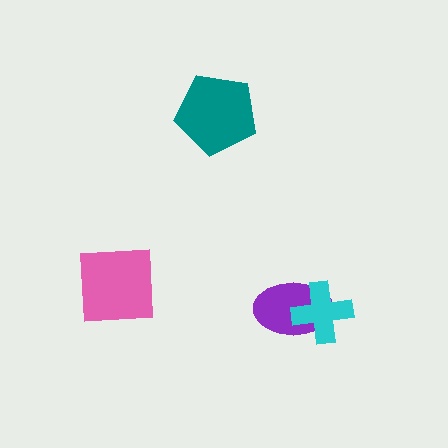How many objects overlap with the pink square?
0 objects overlap with the pink square.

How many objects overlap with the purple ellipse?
1 object overlaps with the purple ellipse.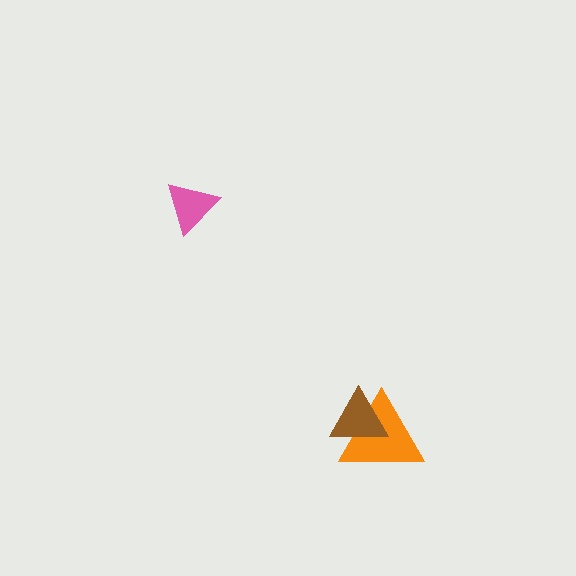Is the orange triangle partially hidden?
Yes, it is partially covered by another shape.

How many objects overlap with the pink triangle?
0 objects overlap with the pink triangle.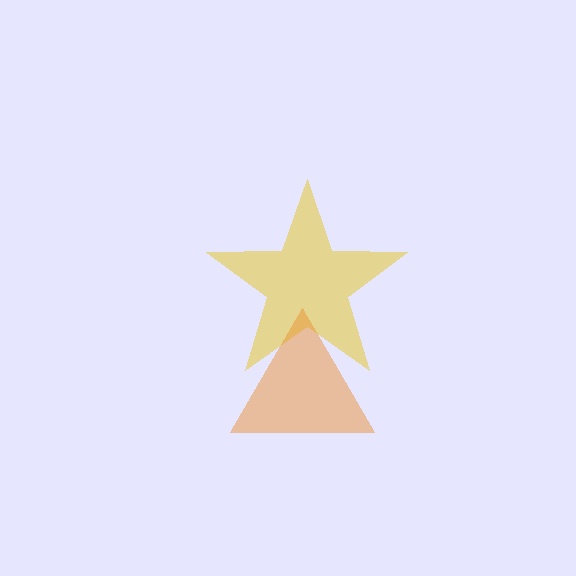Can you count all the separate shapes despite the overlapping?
Yes, there are 2 separate shapes.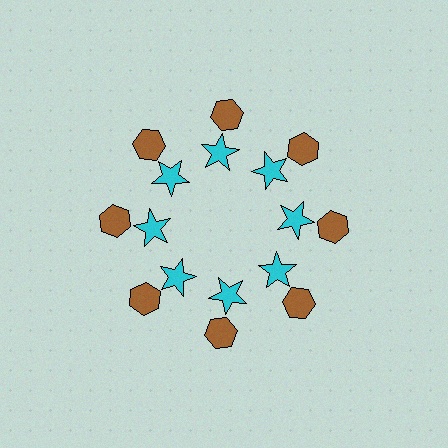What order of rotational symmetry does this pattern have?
This pattern has 8-fold rotational symmetry.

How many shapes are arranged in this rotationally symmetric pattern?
There are 16 shapes, arranged in 8 groups of 2.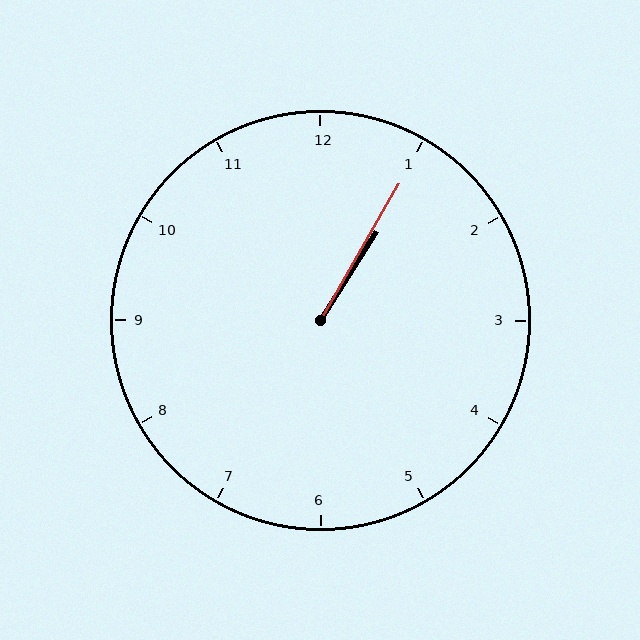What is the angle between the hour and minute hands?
Approximately 2 degrees.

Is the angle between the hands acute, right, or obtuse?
It is acute.